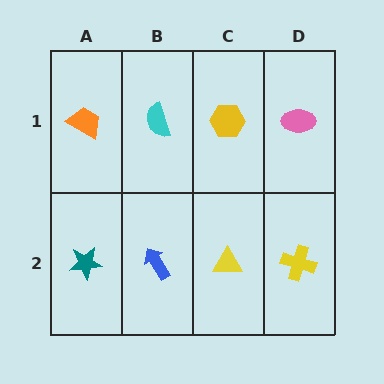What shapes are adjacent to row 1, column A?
A teal star (row 2, column A), a cyan semicircle (row 1, column B).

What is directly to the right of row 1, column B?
A yellow hexagon.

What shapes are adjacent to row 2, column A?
An orange trapezoid (row 1, column A), a blue arrow (row 2, column B).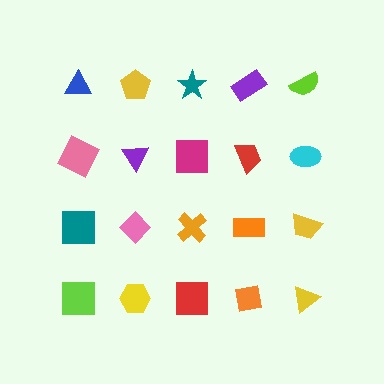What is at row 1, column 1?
A blue triangle.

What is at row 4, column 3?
A red square.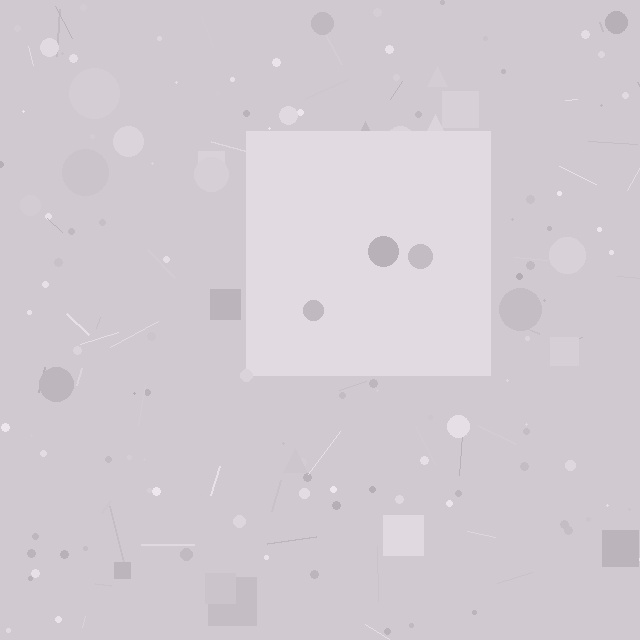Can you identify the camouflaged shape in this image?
The camouflaged shape is a square.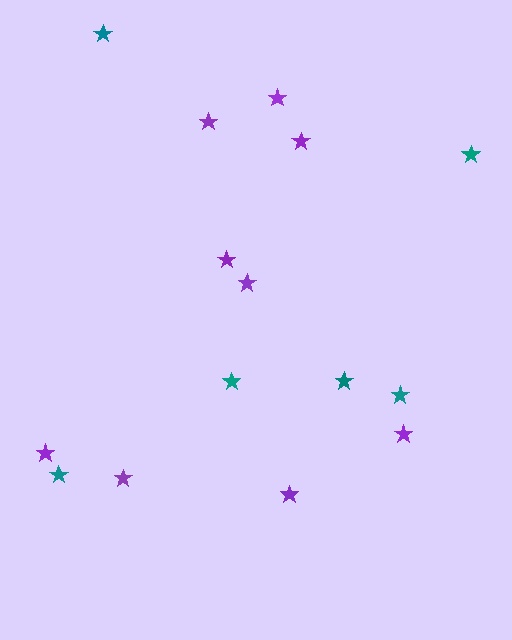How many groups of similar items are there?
There are 2 groups: one group of purple stars (9) and one group of teal stars (6).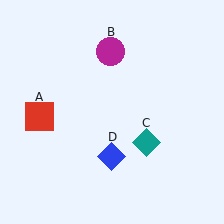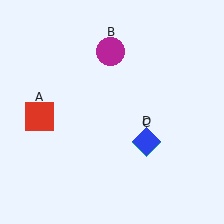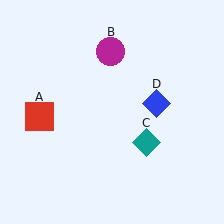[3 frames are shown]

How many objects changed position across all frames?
1 object changed position: blue diamond (object D).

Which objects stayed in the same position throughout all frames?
Red square (object A) and magenta circle (object B) and teal diamond (object C) remained stationary.